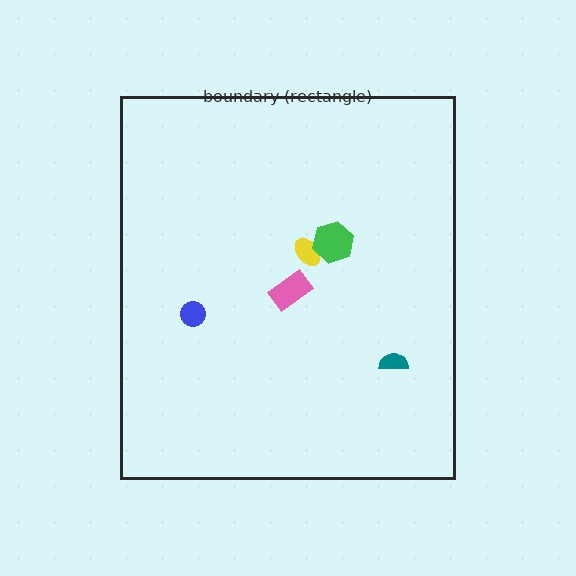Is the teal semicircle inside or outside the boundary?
Inside.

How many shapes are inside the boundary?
5 inside, 0 outside.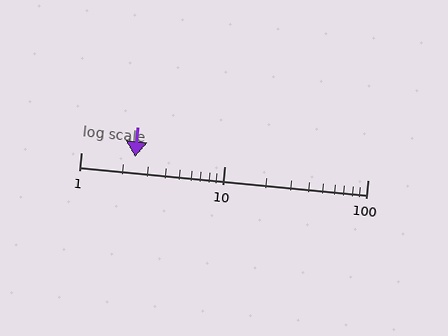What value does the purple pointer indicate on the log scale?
The pointer indicates approximately 2.4.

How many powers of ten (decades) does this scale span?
The scale spans 2 decades, from 1 to 100.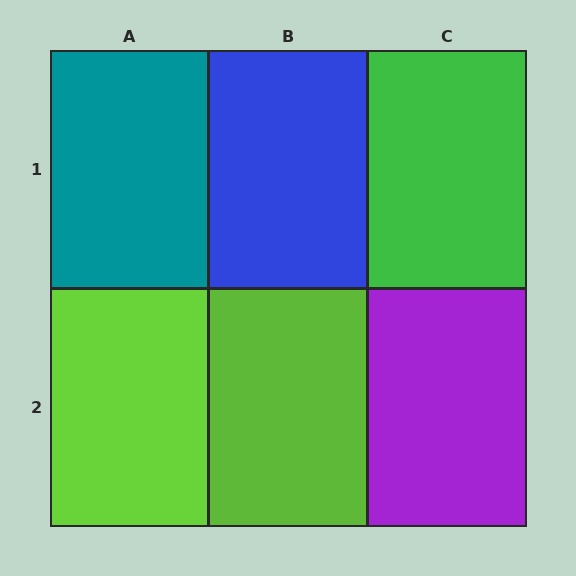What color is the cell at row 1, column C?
Green.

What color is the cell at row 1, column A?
Teal.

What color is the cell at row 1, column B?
Blue.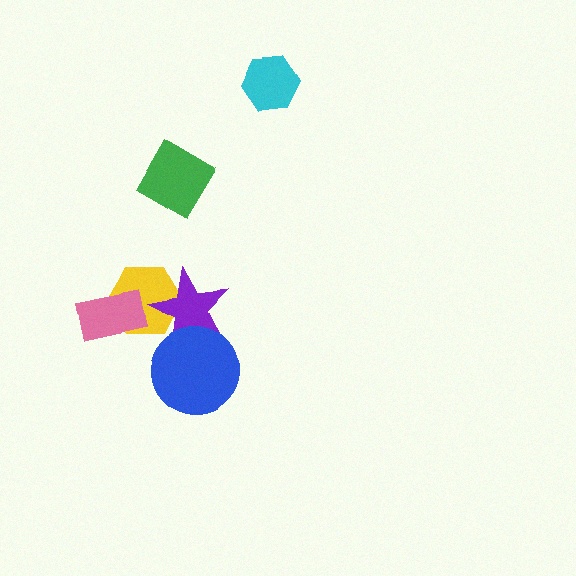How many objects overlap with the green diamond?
0 objects overlap with the green diamond.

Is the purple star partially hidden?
Yes, it is partially covered by another shape.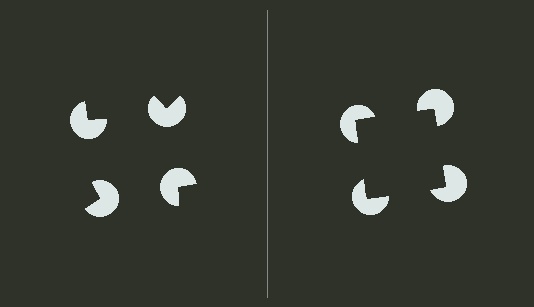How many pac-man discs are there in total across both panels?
8 — 4 on each side.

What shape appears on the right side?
An illusory square.